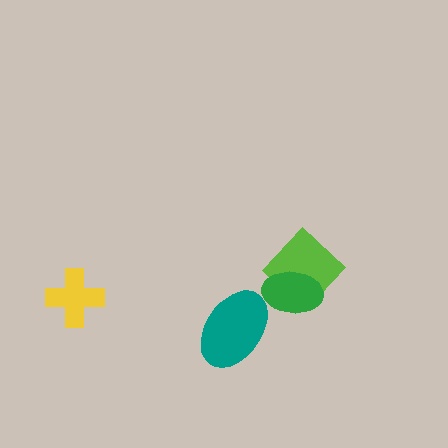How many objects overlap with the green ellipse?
1 object overlaps with the green ellipse.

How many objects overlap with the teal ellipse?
0 objects overlap with the teal ellipse.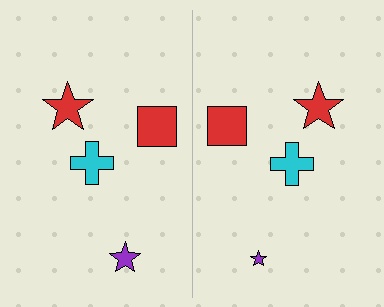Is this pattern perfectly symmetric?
No, the pattern is not perfectly symmetric. The purple star on the right side has a different size than its mirror counterpart.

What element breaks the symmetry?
The purple star on the right side has a different size than its mirror counterpart.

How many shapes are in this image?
There are 8 shapes in this image.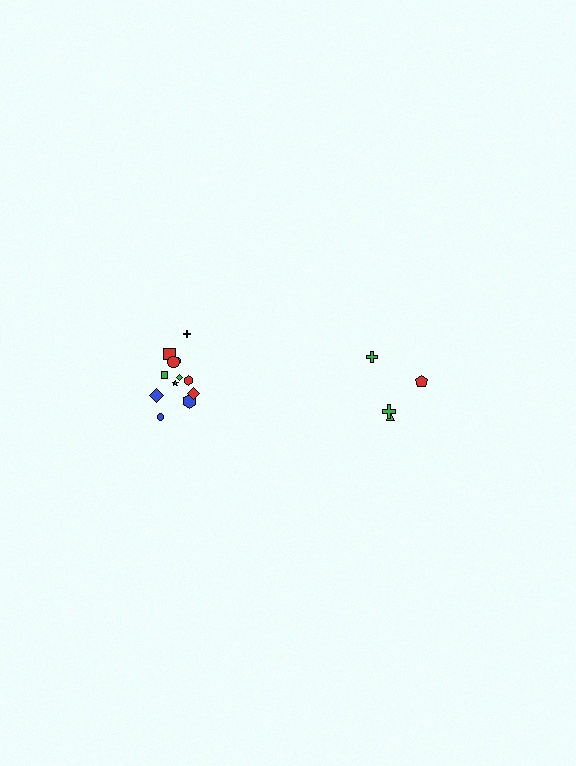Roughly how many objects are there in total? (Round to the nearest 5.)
Roughly 15 objects in total.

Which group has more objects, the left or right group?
The left group.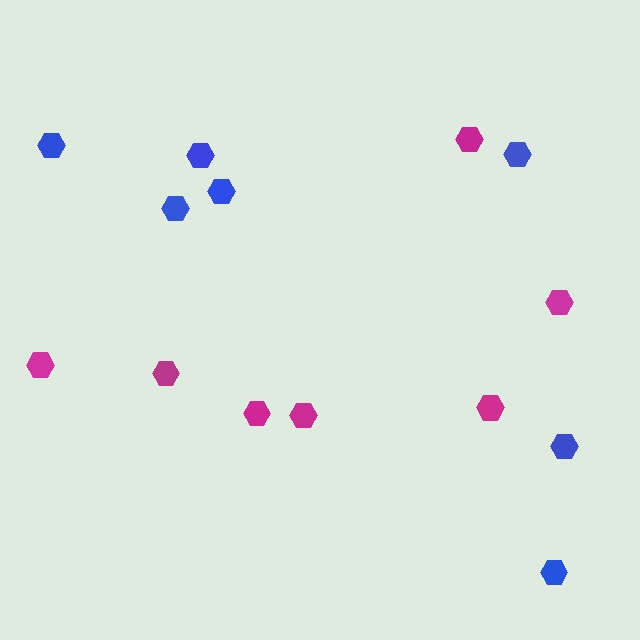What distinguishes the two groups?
There are 2 groups: one group of blue hexagons (7) and one group of magenta hexagons (7).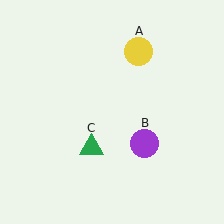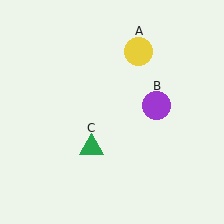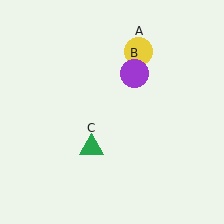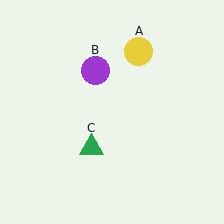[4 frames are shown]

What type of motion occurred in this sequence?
The purple circle (object B) rotated counterclockwise around the center of the scene.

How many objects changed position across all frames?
1 object changed position: purple circle (object B).